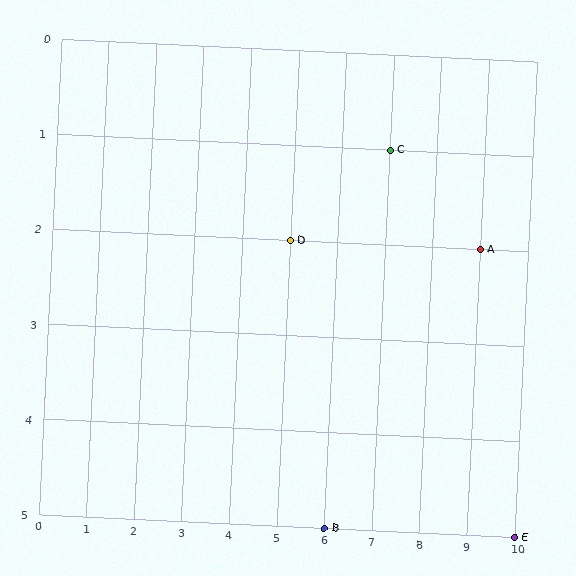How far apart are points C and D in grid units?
Points C and D are 2 columns and 1 row apart (about 2.2 grid units diagonally).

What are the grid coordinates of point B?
Point B is at grid coordinates (6, 5).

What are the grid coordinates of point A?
Point A is at grid coordinates (9, 2).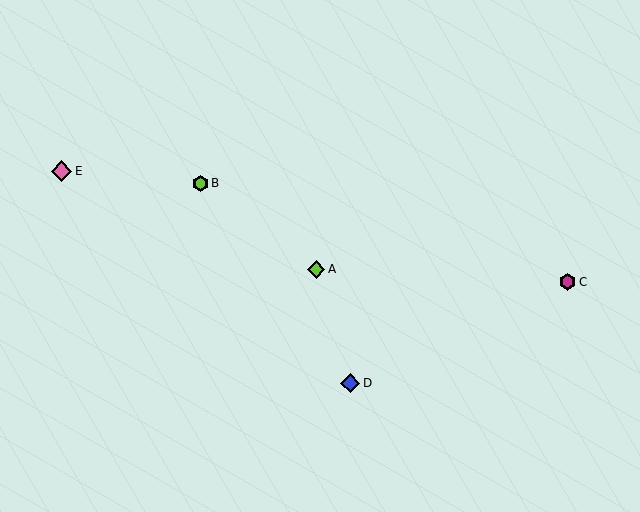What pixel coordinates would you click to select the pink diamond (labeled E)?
Click at (62, 171) to select the pink diamond E.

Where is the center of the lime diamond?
The center of the lime diamond is at (316, 269).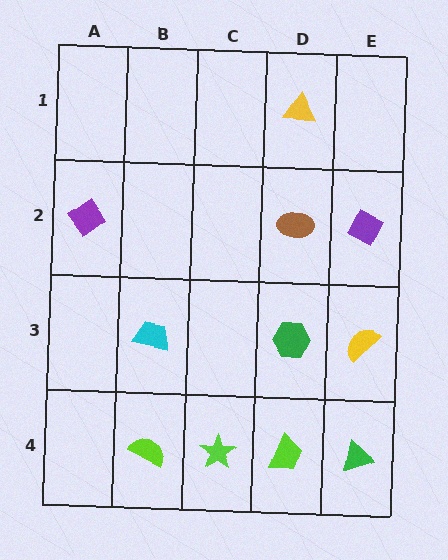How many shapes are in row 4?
4 shapes.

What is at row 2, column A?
A purple diamond.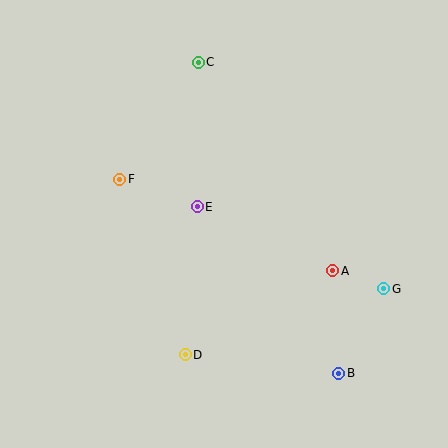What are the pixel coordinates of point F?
Point F is at (120, 179).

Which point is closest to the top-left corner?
Point C is closest to the top-left corner.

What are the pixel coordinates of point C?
Point C is at (198, 62).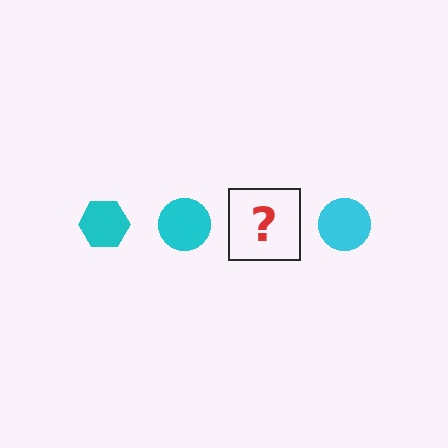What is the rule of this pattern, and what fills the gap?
The rule is that the pattern cycles through hexagon, circle shapes in cyan. The gap should be filled with a cyan hexagon.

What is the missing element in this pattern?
The missing element is a cyan hexagon.